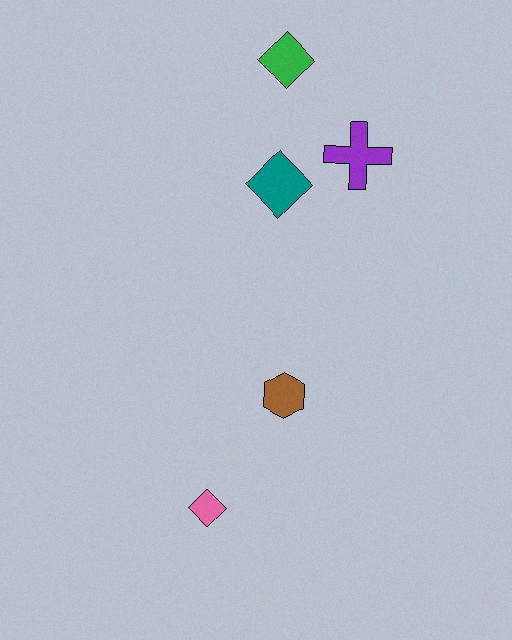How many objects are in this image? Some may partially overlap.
There are 5 objects.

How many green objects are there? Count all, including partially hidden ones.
There is 1 green object.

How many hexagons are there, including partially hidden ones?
There is 1 hexagon.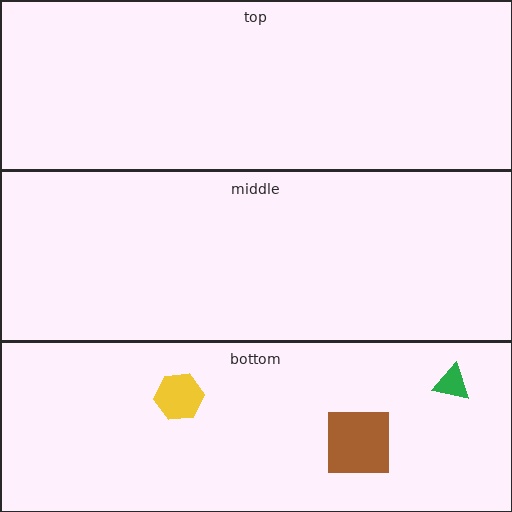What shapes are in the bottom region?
The green triangle, the brown square, the yellow hexagon.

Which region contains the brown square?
The bottom region.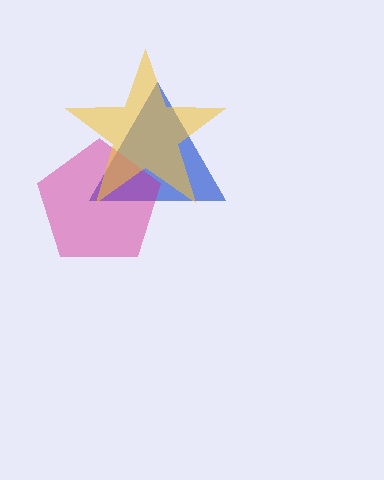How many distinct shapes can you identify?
There are 3 distinct shapes: a blue triangle, a magenta pentagon, a yellow star.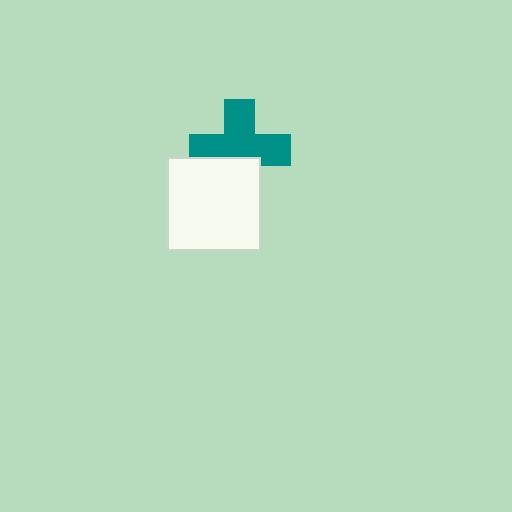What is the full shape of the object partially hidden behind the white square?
The partially hidden object is a teal cross.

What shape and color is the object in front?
The object in front is a white square.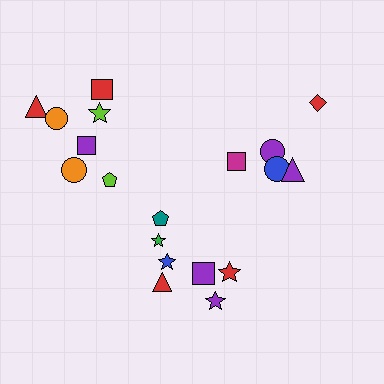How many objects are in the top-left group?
There are 7 objects.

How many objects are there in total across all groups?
There are 19 objects.